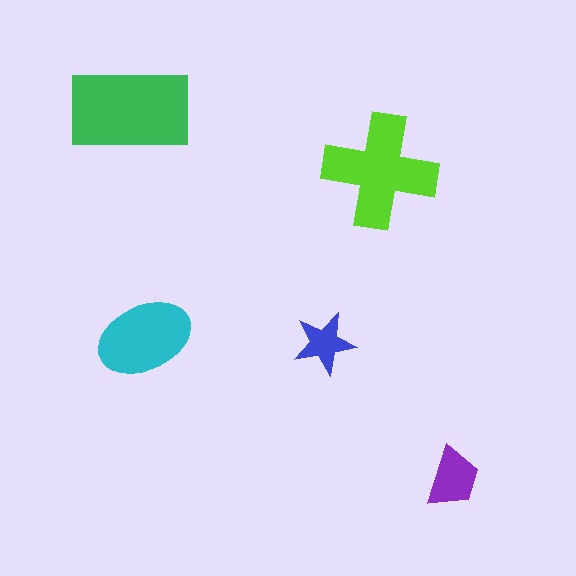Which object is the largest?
The green rectangle.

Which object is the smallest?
The blue star.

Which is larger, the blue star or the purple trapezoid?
The purple trapezoid.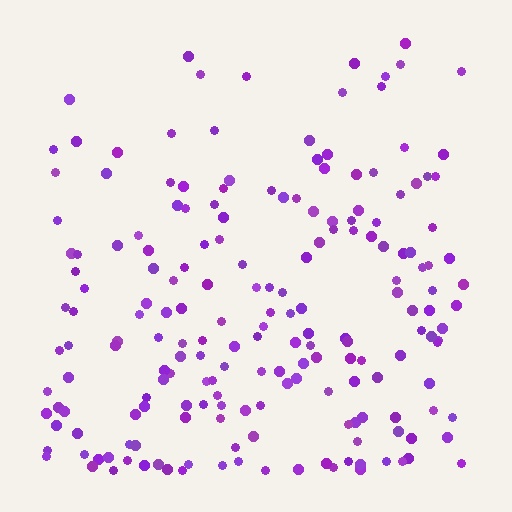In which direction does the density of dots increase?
From top to bottom, with the bottom side densest.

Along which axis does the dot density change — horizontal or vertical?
Vertical.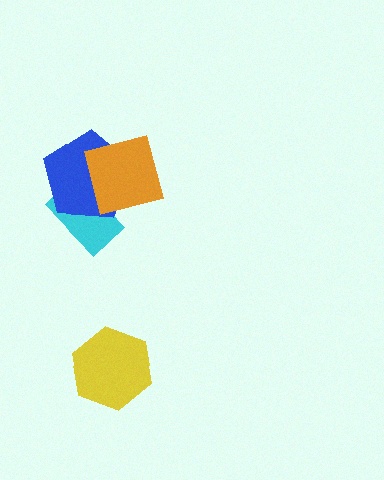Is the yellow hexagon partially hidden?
No, no other shape covers it.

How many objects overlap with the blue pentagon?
2 objects overlap with the blue pentagon.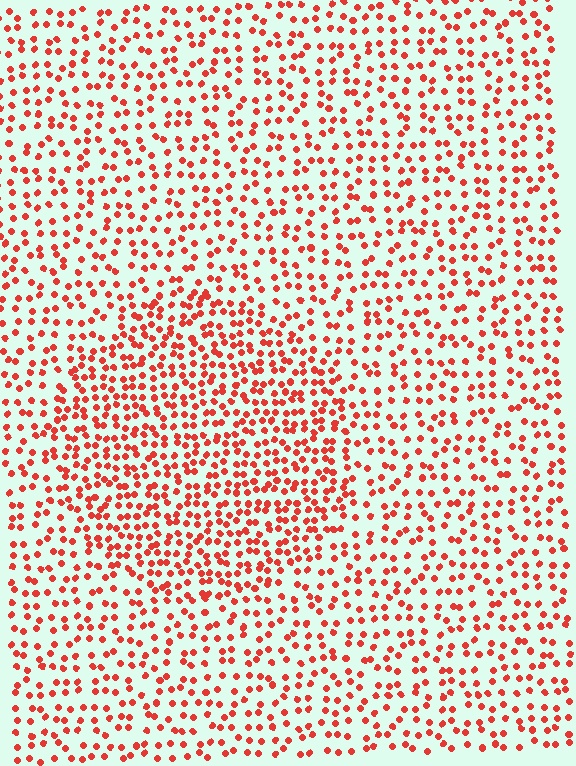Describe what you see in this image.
The image contains small red elements arranged at two different densities. A circle-shaped region is visible where the elements are more densely packed than the surrounding area.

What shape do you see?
I see a circle.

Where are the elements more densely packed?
The elements are more densely packed inside the circle boundary.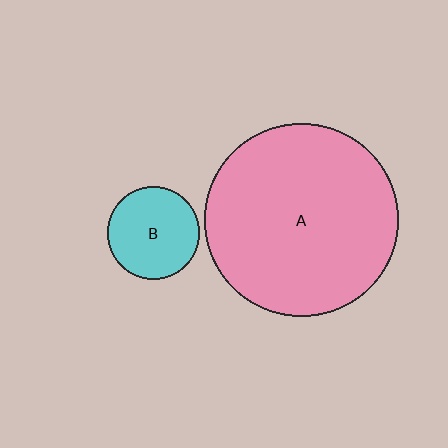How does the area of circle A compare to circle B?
Approximately 4.4 times.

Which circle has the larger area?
Circle A (pink).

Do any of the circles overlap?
No, none of the circles overlap.